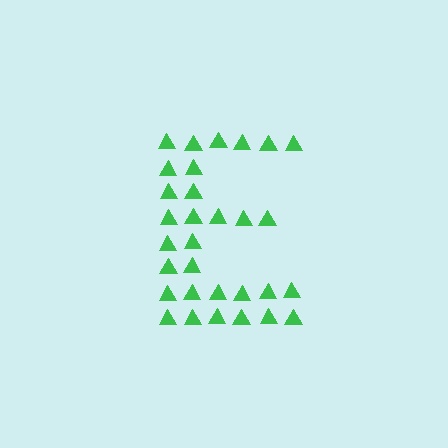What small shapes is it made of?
It is made of small triangles.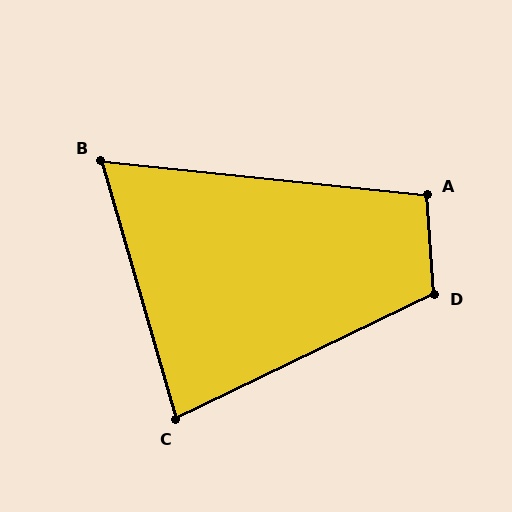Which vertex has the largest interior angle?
D, at approximately 112 degrees.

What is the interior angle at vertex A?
Approximately 100 degrees (obtuse).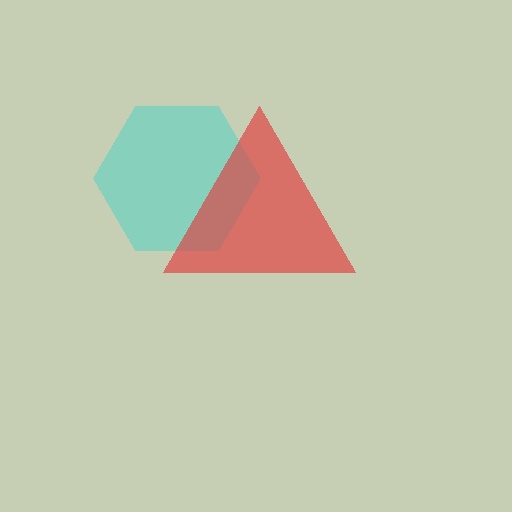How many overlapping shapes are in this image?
There are 2 overlapping shapes in the image.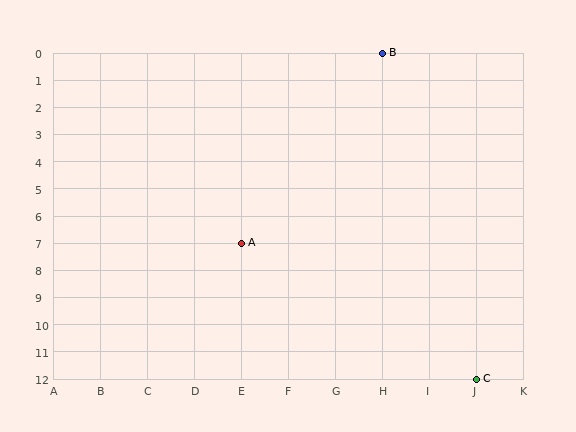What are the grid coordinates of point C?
Point C is at grid coordinates (J, 12).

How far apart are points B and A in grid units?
Points B and A are 3 columns and 7 rows apart (about 7.6 grid units diagonally).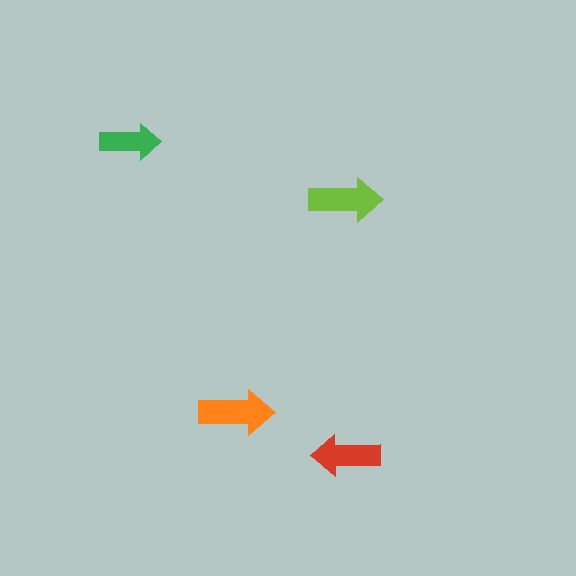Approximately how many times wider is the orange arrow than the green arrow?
About 1.5 times wider.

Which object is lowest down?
The red arrow is bottommost.